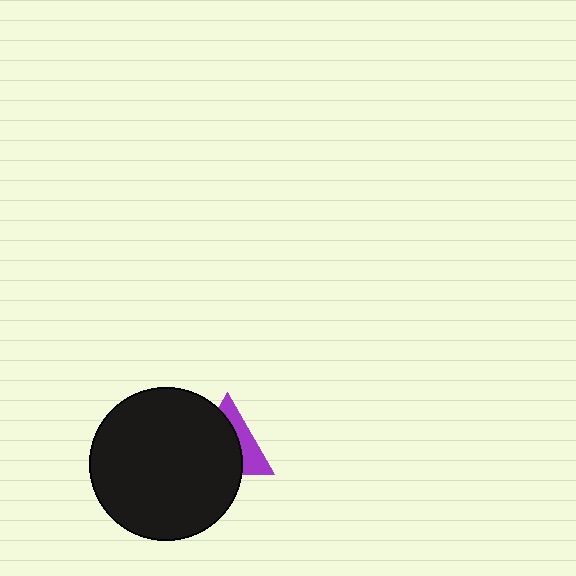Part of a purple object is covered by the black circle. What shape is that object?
It is a triangle.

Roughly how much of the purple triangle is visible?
A small part of it is visible (roughly 36%).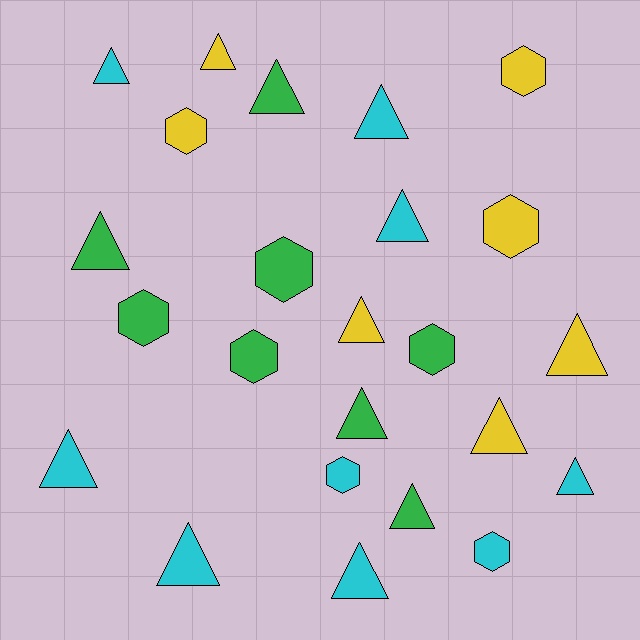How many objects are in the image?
There are 24 objects.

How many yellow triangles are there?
There are 4 yellow triangles.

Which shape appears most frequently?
Triangle, with 15 objects.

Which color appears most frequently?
Cyan, with 9 objects.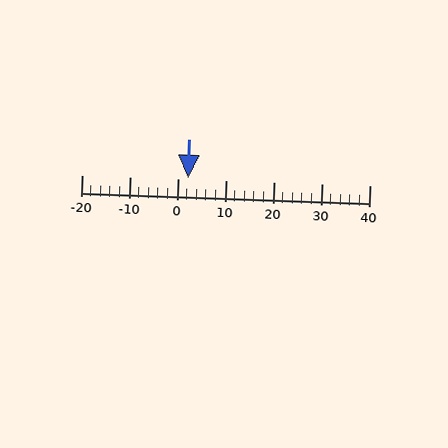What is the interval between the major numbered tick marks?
The major tick marks are spaced 10 units apart.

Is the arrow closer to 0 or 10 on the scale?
The arrow is closer to 0.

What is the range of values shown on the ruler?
The ruler shows values from -20 to 40.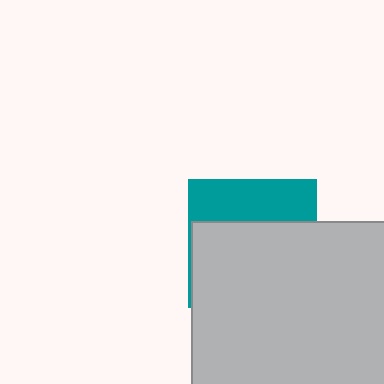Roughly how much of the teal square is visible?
A small part of it is visible (roughly 35%).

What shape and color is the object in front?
The object in front is a light gray square.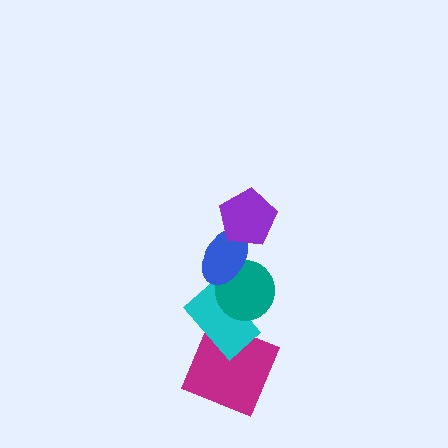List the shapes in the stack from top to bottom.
From top to bottom: the purple pentagon, the blue ellipse, the teal circle, the cyan rectangle, the magenta square.